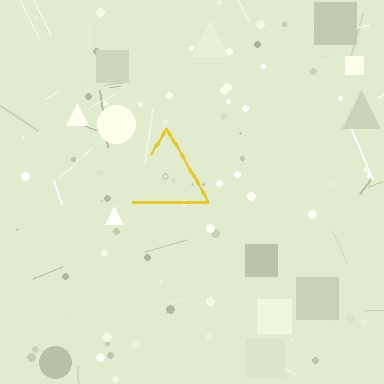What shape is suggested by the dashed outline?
The dashed outline suggests a triangle.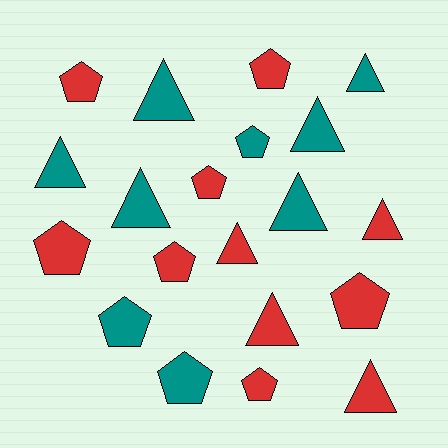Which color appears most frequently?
Red, with 11 objects.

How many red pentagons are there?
There are 7 red pentagons.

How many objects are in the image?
There are 20 objects.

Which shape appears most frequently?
Triangle, with 10 objects.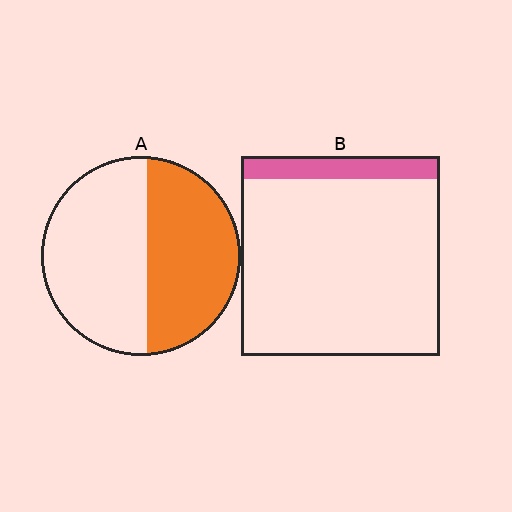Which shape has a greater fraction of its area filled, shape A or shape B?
Shape A.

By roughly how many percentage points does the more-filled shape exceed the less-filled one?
By roughly 35 percentage points (A over B).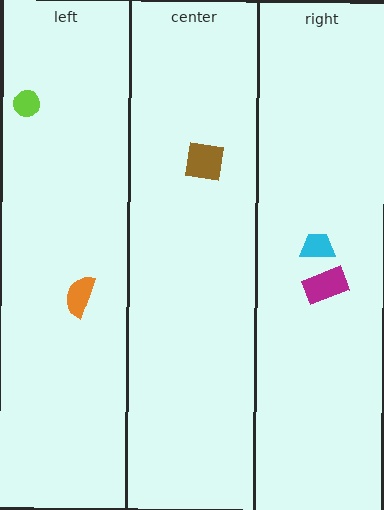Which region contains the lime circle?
The left region.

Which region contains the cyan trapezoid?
The right region.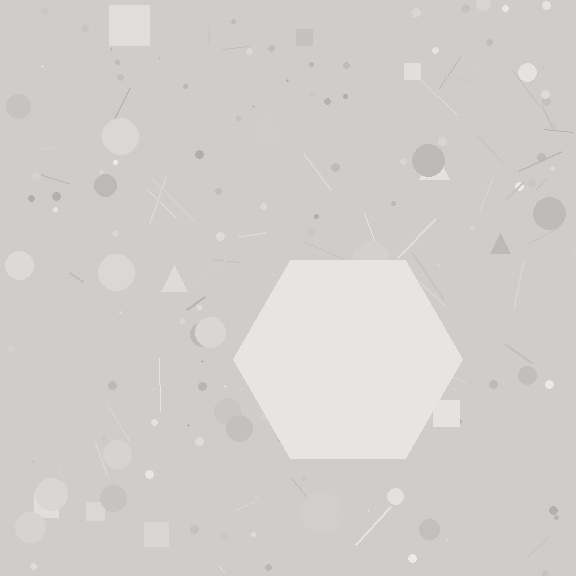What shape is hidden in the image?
A hexagon is hidden in the image.